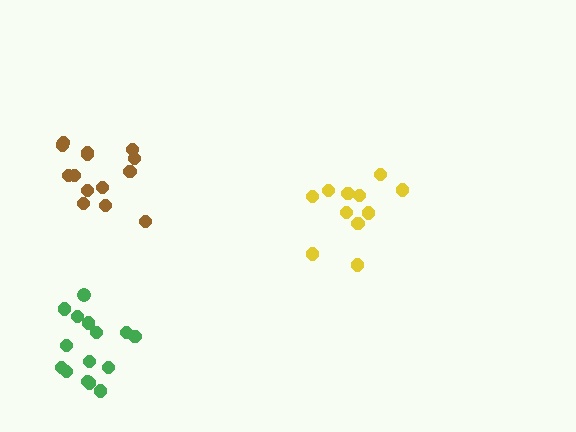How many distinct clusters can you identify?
There are 3 distinct clusters.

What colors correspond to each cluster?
The clusters are colored: brown, yellow, green.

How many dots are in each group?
Group 1: 14 dots, Group 2: 11 dots, Group 3: 15 dots (40 total).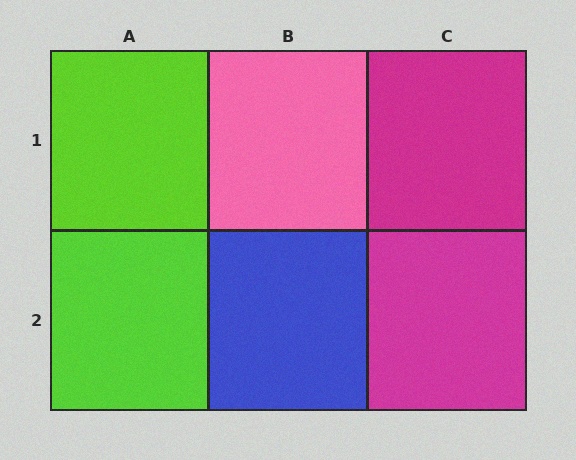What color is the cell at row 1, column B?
Pink.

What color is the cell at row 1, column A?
Lime.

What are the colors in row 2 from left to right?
Lime, blue, magenta.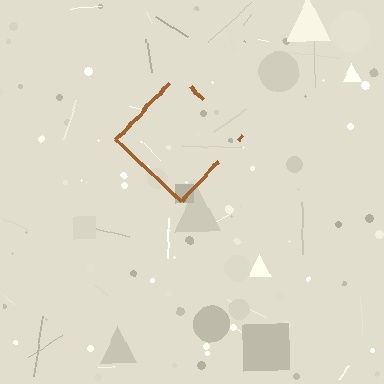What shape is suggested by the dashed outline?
The dashed outline suggests a diamond.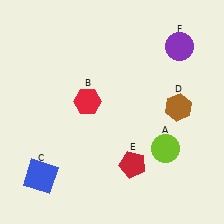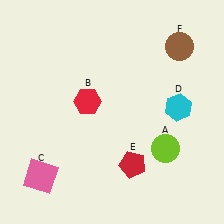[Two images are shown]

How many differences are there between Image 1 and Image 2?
There are 3 differences between the two images.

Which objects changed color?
C changed from blue to pink. D changed from brown to cyan. F changed from purple to brown.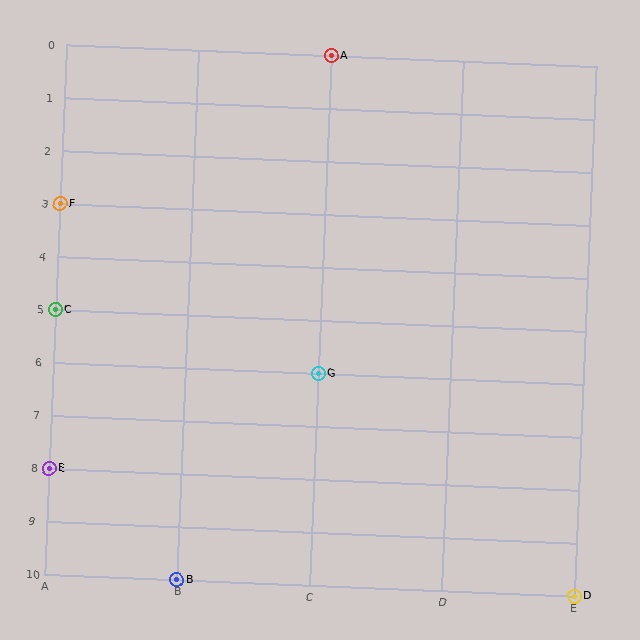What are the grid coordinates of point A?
Point A is at grid coordinates (C, 0).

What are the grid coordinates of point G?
Point G is at grid coordinates (C, 6).